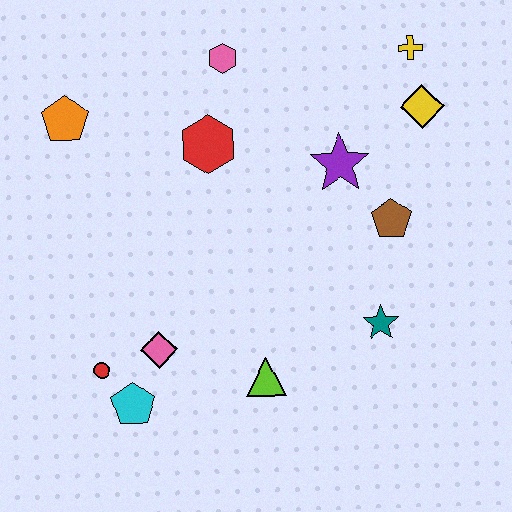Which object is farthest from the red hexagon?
The cyan pentagon is farthest from the red hexagon.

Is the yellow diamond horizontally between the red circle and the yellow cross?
No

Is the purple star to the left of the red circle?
No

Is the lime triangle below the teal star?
Yes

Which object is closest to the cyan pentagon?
The red circle is closest to the cyan pentagon.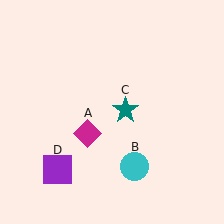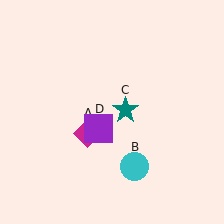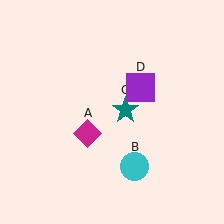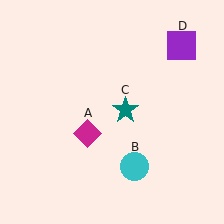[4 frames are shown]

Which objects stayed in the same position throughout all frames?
Magenta diamond (object A) and cyan circle (object B) and teal star (object C) remained stationary.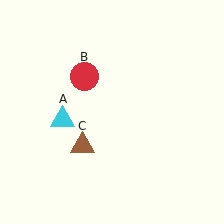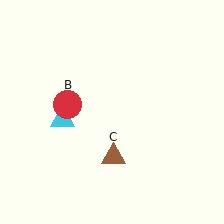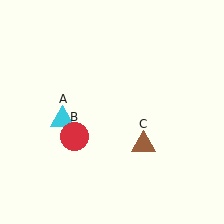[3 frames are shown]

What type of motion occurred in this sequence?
The red circle (object B), brown triangle (object C) rotated counterclockwise around the center of the scene.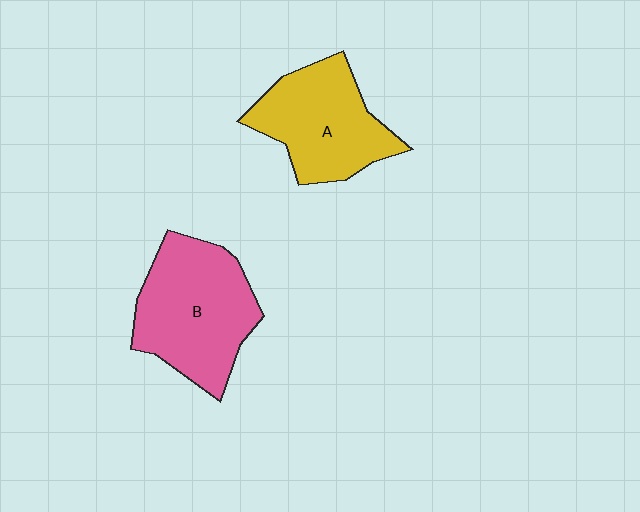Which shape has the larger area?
Shape B (pink).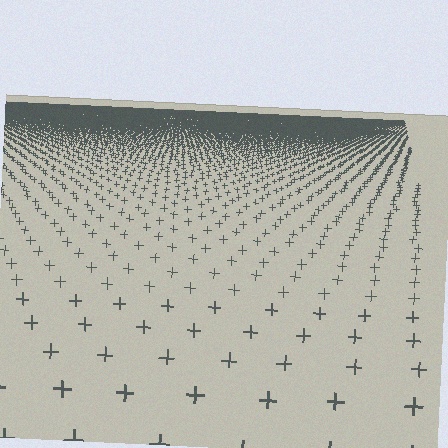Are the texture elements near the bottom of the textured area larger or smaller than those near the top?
Larger. Near the bottom, elements are closer to the viewer and appear at a bigger on-screen size.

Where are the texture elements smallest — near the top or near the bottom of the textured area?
Near the top.